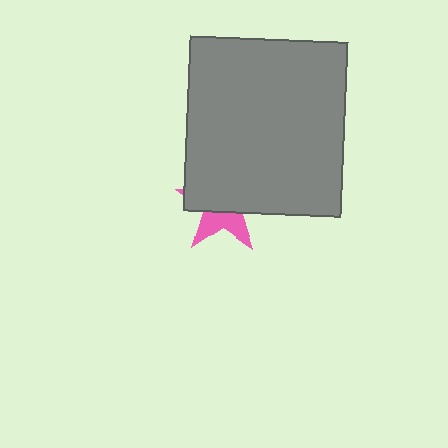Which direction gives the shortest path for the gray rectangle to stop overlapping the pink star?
Moving up gives the shortest separation.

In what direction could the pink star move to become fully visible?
The pink star could move down. That would shift it out from behind the gray rectangle entirely.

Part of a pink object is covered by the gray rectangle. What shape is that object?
It is a star.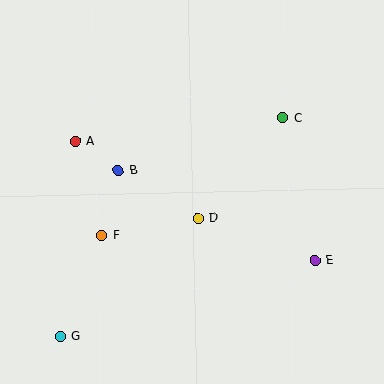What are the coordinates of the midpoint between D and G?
The midpoint between D and G is at (129, 277).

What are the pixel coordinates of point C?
Point C is at (283, 118).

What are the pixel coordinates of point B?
Point B is at (118, 170).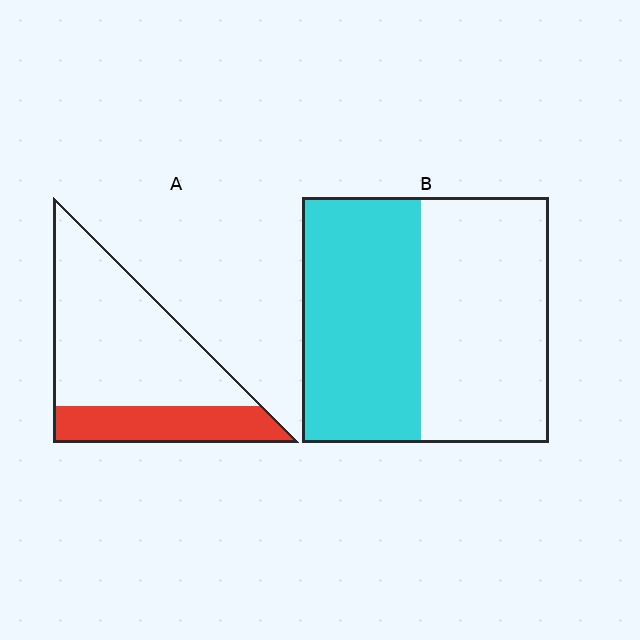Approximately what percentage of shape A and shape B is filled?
A is approximately 30% and B is approximately 50%.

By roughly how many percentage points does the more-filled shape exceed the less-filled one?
By roughly 20 percentage points (B over A).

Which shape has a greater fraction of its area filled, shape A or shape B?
Shape B.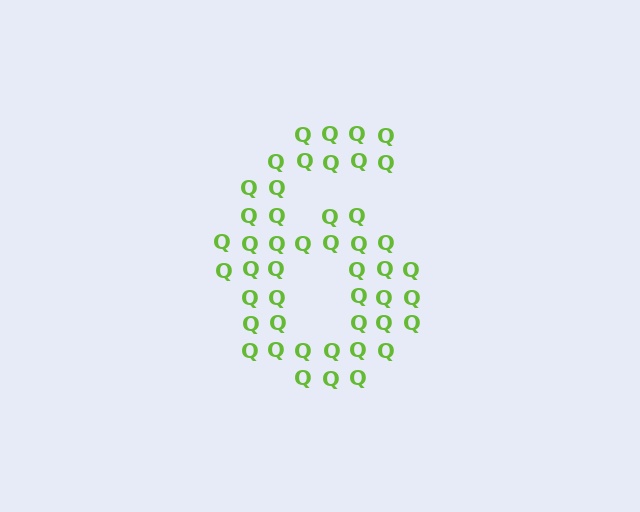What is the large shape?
The large shape is the digit 6.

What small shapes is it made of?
It is made of small letter Q's.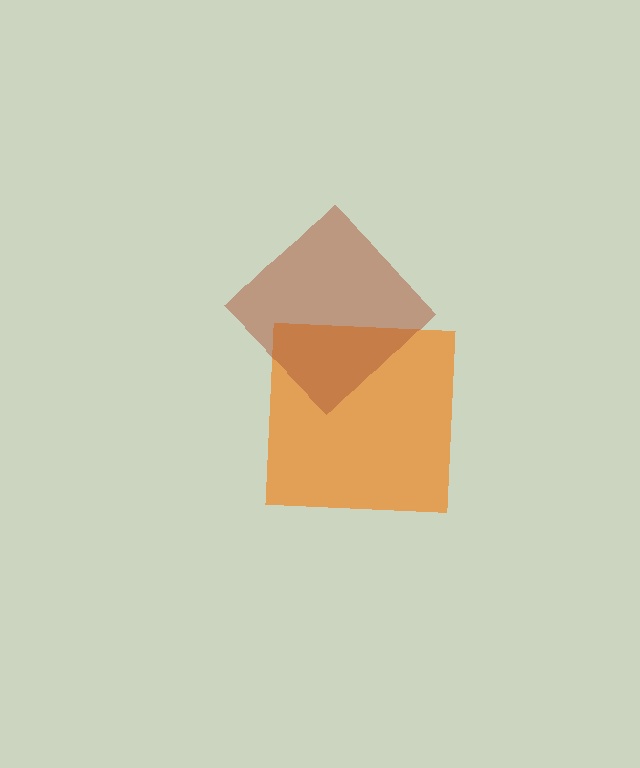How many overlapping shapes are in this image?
There are 2 overlapping shapes in the image.